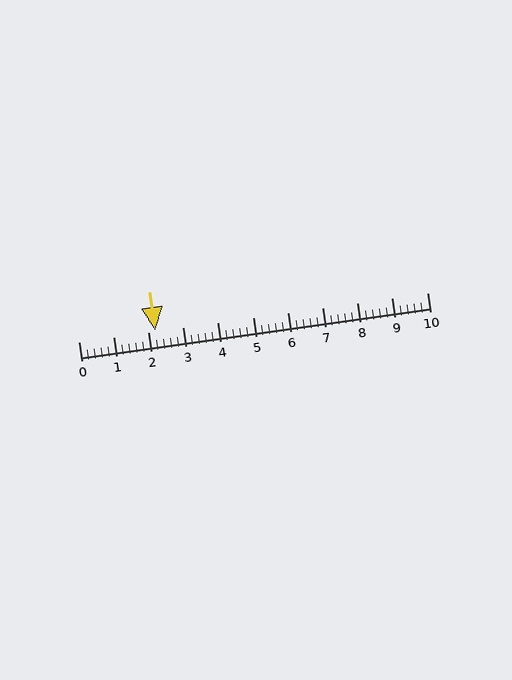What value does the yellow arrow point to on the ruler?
The yellow arrow points to approximately 2.2.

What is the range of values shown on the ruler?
The ruler shows values from 0 to 10.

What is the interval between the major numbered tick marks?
The major tick marks are spaced 1 units apart.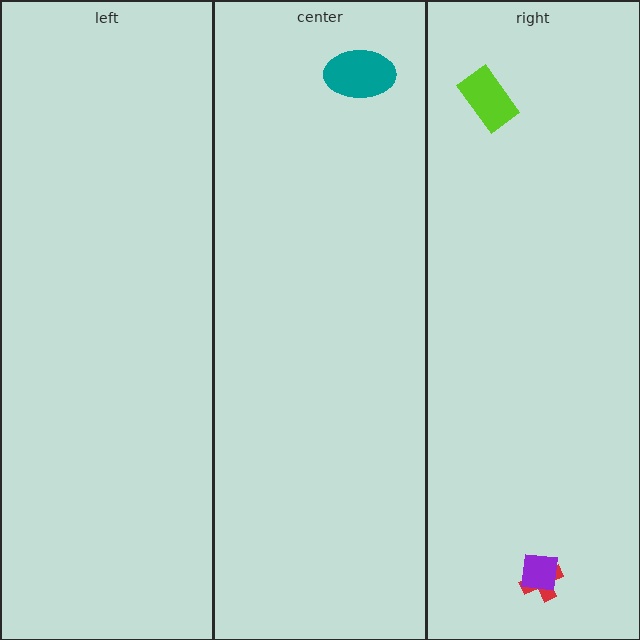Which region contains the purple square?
The right region.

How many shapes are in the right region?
3.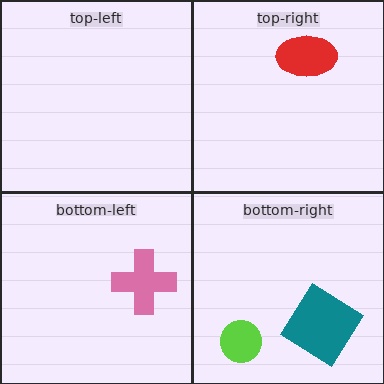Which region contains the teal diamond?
The bottom-right region.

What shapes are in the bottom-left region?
The pink cross.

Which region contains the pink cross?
The bottom-left region.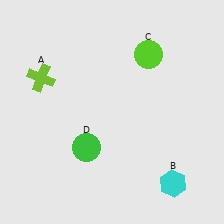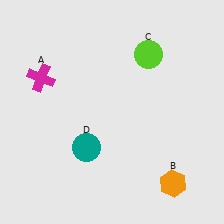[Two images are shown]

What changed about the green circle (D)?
In Image 1, D is green. In Image 2, it changed to teal.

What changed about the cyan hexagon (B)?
In Image 1, B is cyan. In Image 2, it changed to orange.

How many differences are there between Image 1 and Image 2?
There are 3 differences between the two images.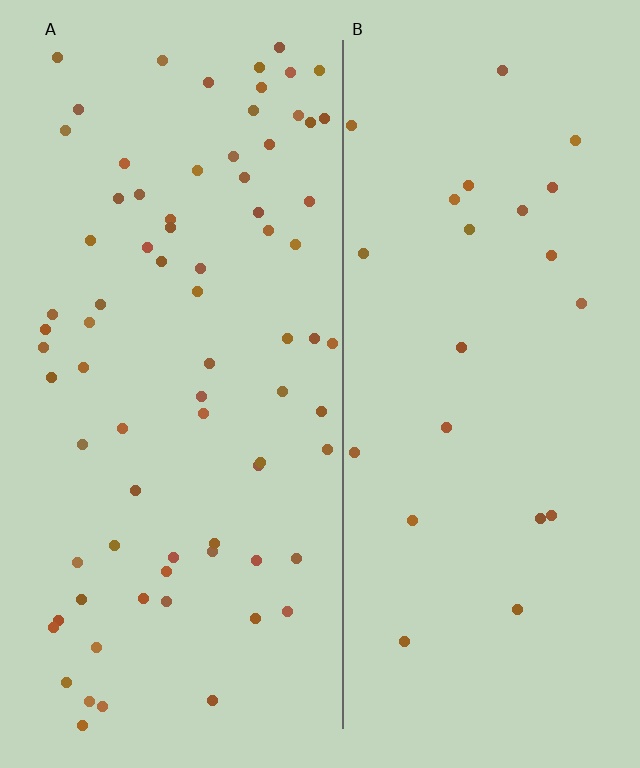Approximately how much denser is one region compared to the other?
Approximately 3.3× — region A over region B.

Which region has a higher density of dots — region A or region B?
A (the left).